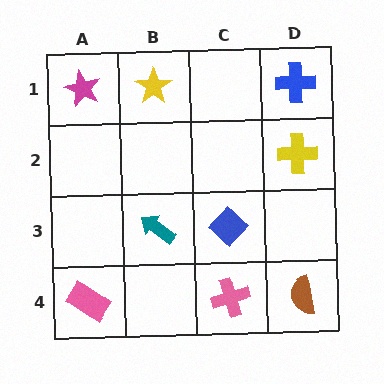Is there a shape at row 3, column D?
No, that cell is empty.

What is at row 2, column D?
A yellow cross.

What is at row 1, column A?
A magenta star.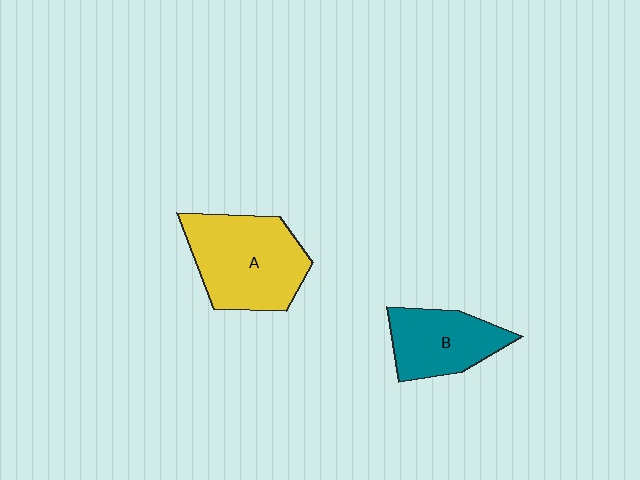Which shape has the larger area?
Shape A (yellow).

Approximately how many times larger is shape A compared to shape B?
Approximately 1.5 times.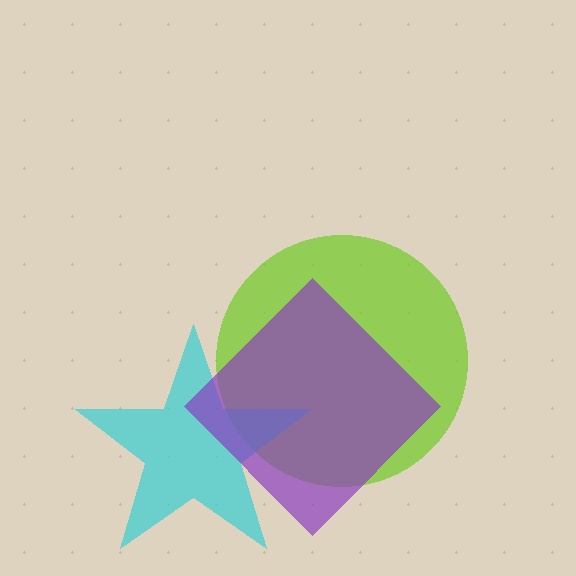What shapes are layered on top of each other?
The layered shapes are: a lime circle, a cyan star, a purple diamond.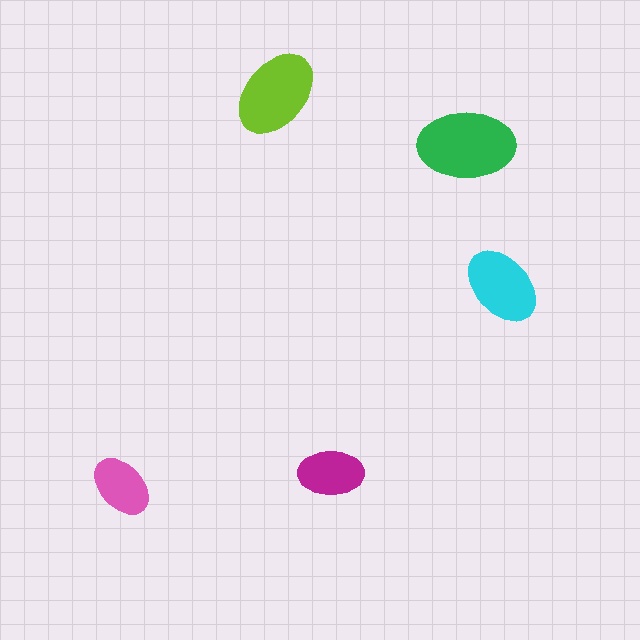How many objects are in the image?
There are 5 objects in the image.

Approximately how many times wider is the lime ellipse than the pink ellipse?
About 1.5 times wider.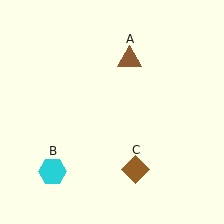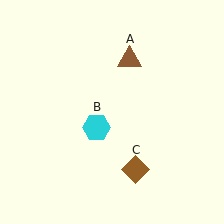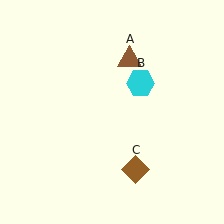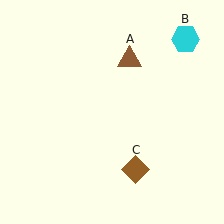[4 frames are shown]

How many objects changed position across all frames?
1 object changed position: cyan hexagon (object B).